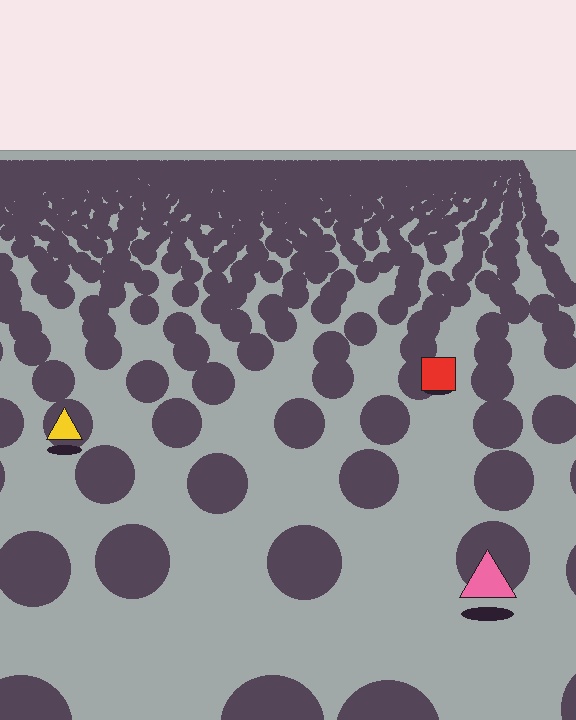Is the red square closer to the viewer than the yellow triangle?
No. The yellow triangle is closer — you can tell from the texture gradient: the ground texture is coarser near it.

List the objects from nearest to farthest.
From nearest to farthest: the pink triangle, the yellow triangle, the red square.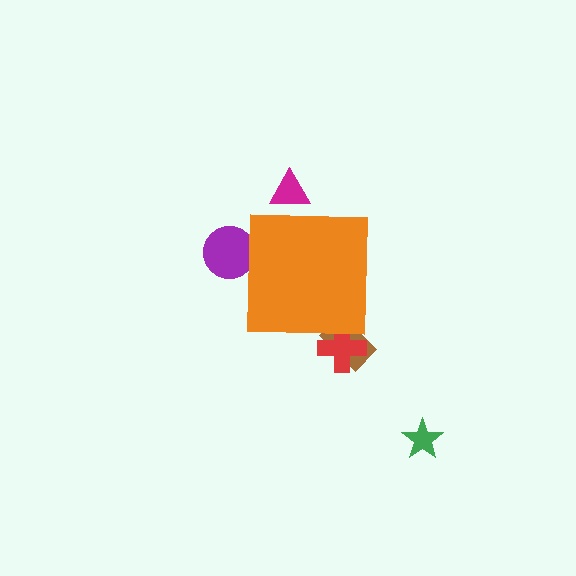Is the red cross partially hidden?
Yes, the red cross is partially hidden behind the orange square.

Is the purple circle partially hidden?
Yes, the purple circle is partially hidden behind the orange square.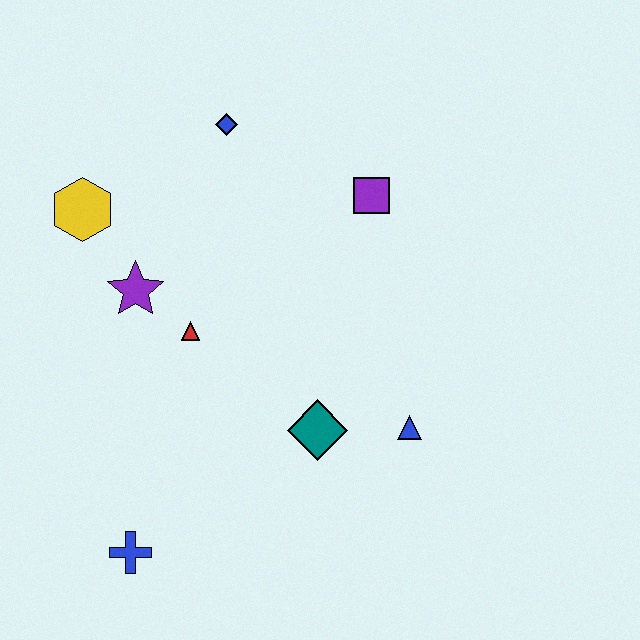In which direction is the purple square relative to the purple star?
The purple square is to the right of the purple star.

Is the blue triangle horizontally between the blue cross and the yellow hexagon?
No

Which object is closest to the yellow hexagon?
The purple star is closest to the yellow hexagon.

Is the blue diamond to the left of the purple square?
Yes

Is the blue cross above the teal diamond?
No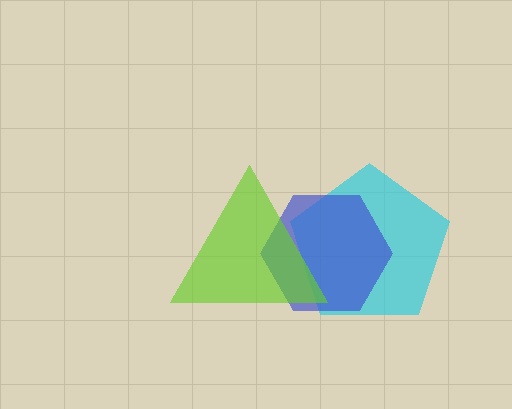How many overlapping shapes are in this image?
There are 3 overlapping shapes in the image.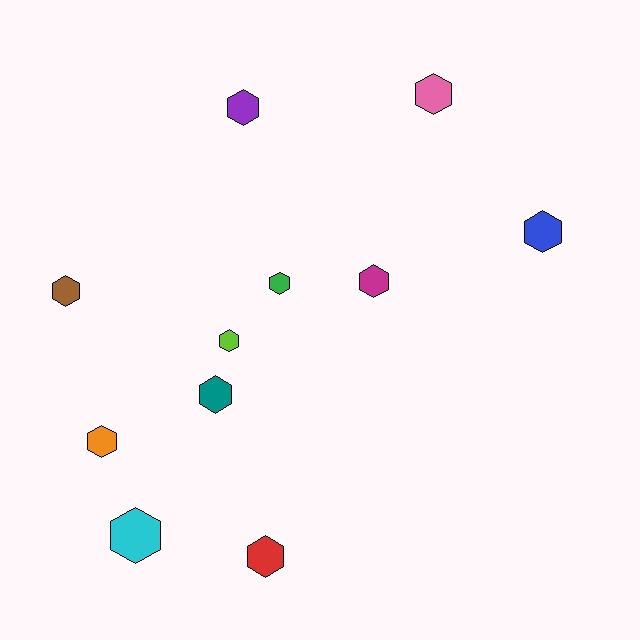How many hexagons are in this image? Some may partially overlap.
There are 11 hexagons.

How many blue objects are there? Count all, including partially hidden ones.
There is 1 blue object.